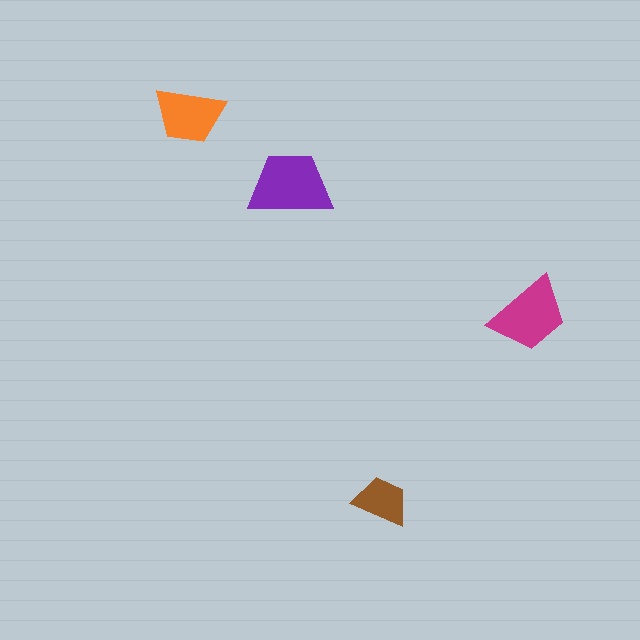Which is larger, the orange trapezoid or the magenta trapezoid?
The magenta one.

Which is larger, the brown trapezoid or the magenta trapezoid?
The magenta one.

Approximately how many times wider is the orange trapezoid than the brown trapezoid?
About 1.5 times wider.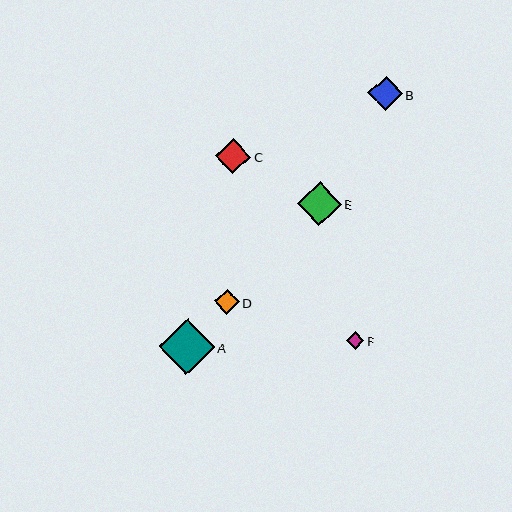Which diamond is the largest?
Diamond A is the largest with a size of approximately 56 pixels.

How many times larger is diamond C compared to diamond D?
Diamond C is approximately 1.4 times the size of diamond D.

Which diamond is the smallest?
Diamond F is the smallest with a size of approximately 18 pixels.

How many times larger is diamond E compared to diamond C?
Diamond E is approximately 1.3 times the size of diamond C.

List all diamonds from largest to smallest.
From largest to smallest: A, E, C, B, D, F.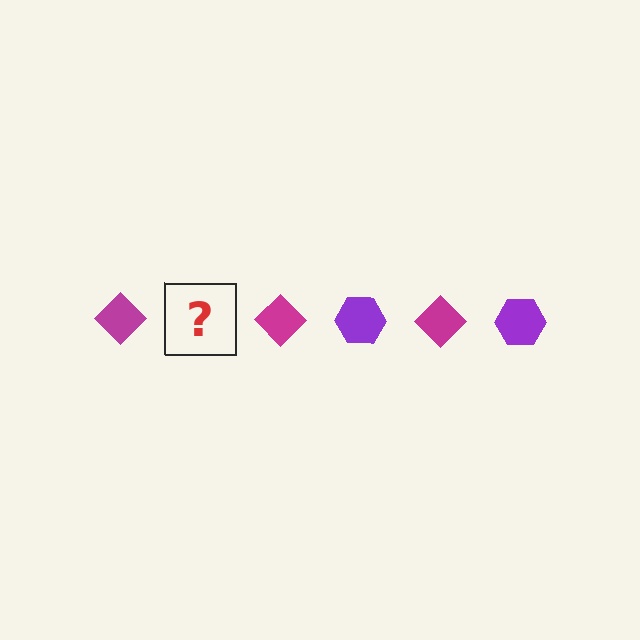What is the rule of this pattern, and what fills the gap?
The rule is that the pattern alternates between magenta diamond and purple hexagon. The gap should be filled with a purple hexagon.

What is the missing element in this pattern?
The missing element is a purple hexagon.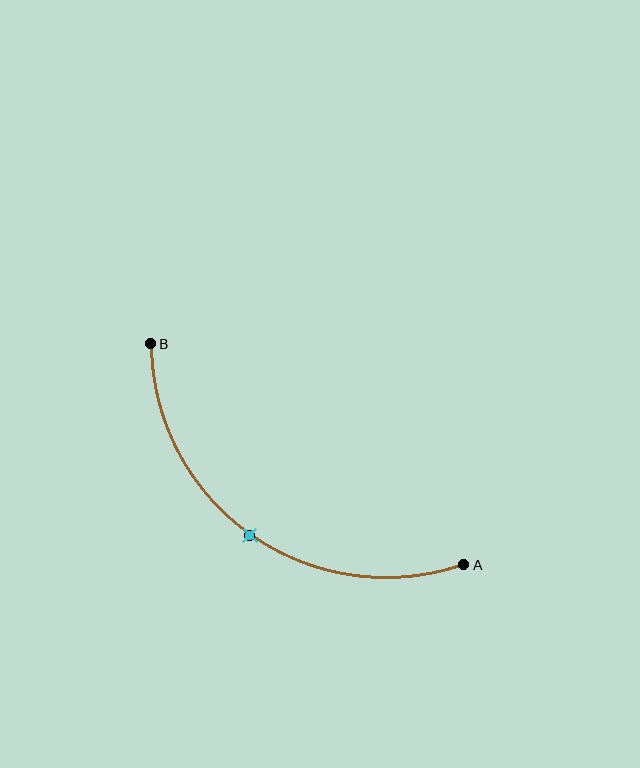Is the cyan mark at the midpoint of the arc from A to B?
Yes. The cyan mark lies on the arc at equal arc-length from both A and B — it is the arc midpoint.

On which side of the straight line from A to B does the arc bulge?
The arc bulges below and to the left of the straight line connecting A and B.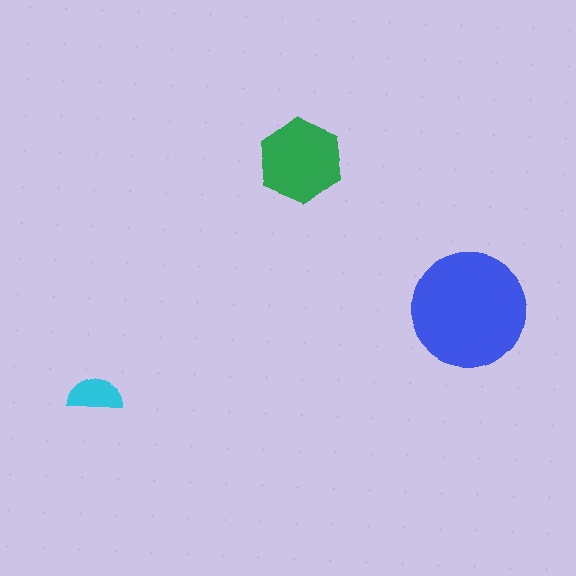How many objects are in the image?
There are 3 objects in the image.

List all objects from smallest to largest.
The cyan semicircle, the green hexagon, the blue circle.